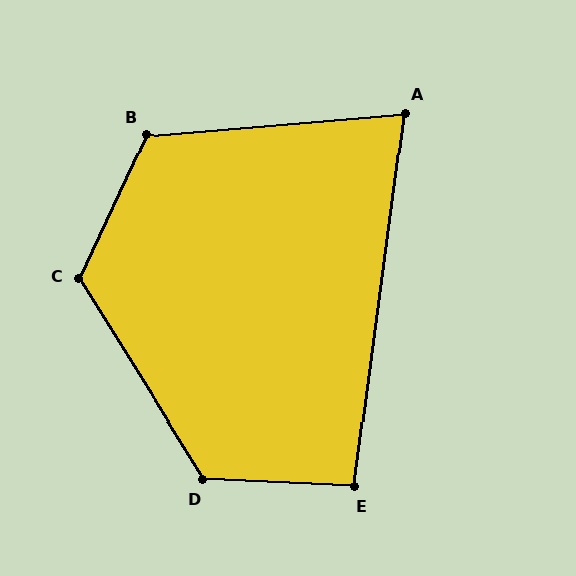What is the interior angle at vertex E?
Approximately 95 degrees (obtuse).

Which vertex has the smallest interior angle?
A, at approximately 78 degrees.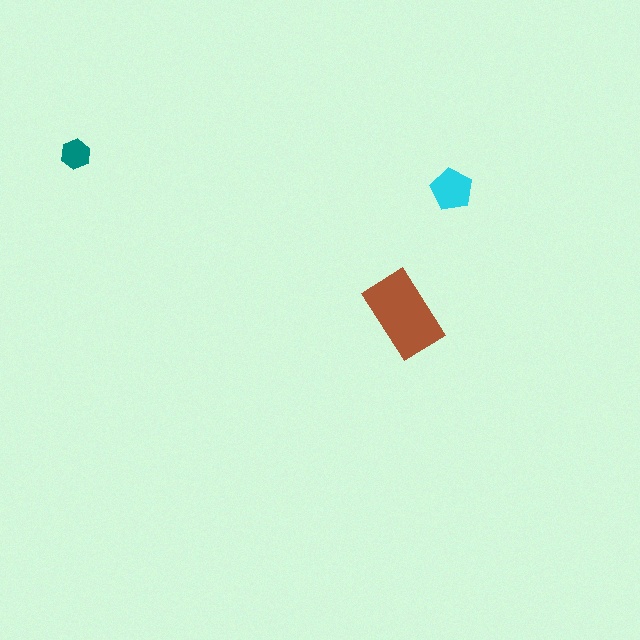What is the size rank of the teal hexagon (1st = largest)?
3rd.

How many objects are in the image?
There are 3 objects in the image.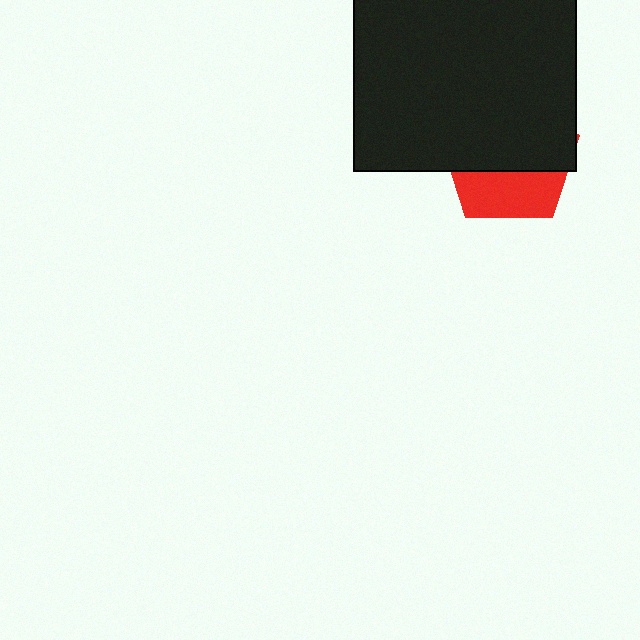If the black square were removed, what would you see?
You would see the complete red pentagon.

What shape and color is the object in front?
The object in front is a black square.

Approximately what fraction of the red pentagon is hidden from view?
Roughly 63% of the red pentagon is hidden behind the black square.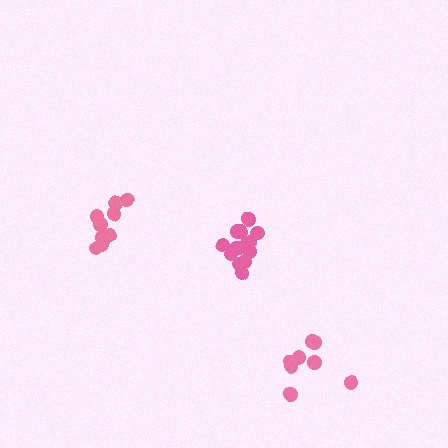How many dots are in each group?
Group 1: 14 dots, Group 2: 8 dots, Group 3: 9 dots (31 total).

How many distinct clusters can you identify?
There are 3 distinct clusters.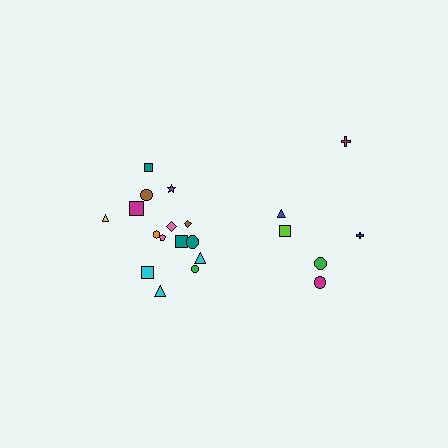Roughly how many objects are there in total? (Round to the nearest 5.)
Roughly 20 objects in total.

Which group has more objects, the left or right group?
The left group.